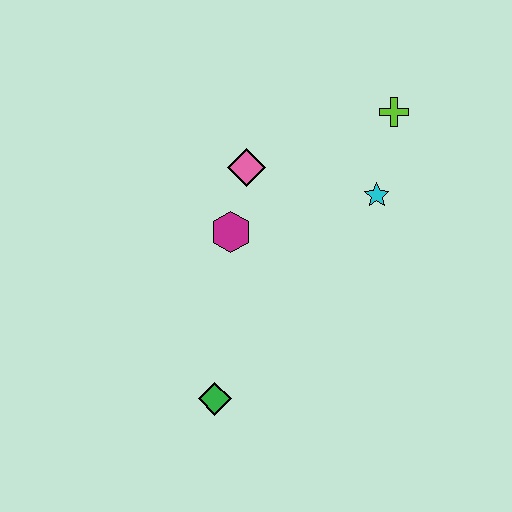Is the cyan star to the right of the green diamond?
Yes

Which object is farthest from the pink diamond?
The green diamond is farthest from the pink diamond.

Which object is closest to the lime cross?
The cyan star is closest to the lime cross.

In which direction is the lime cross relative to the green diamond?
The lime cross is above the green diamond.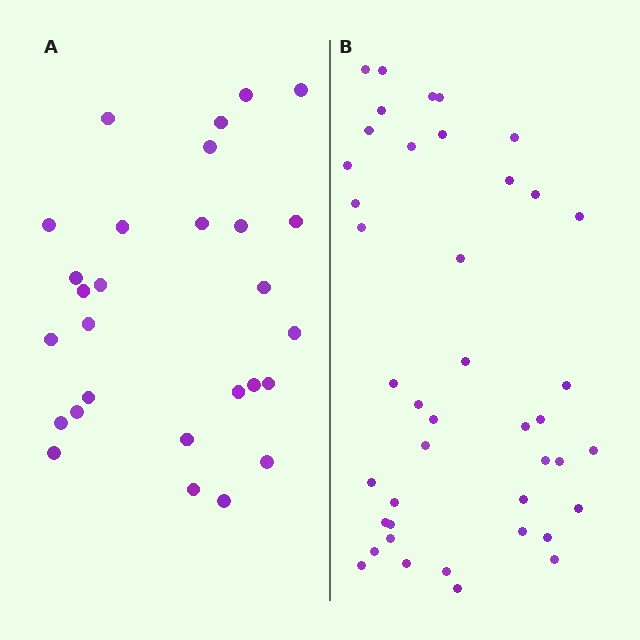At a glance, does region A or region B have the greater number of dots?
Region B (the right region) has more dots.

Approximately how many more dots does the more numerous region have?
Region B has approximately 15 more dots than region A.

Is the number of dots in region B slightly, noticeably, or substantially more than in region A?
Region B has substantially more. The ratio is roughly 1.5 to 1.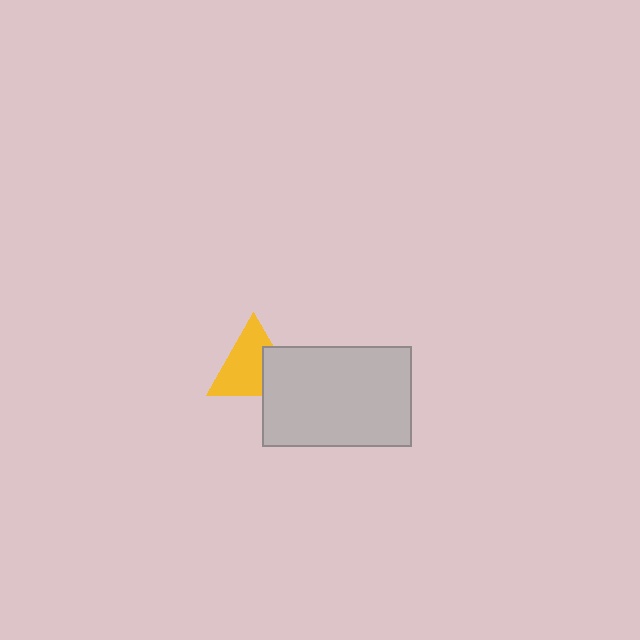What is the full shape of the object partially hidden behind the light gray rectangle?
The partially hidden object is a yellow triangle.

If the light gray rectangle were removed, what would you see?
You would see the complete yellow triangle.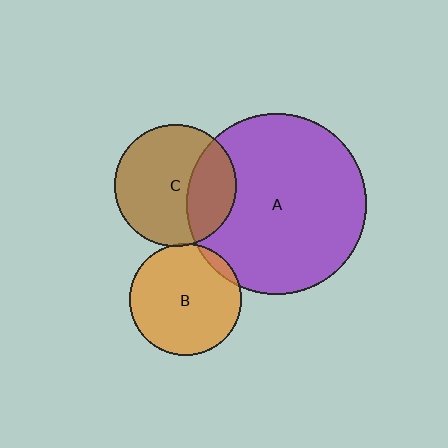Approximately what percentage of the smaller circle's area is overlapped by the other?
Approximately 5%.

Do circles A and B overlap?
Yes.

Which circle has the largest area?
Circle A (purple).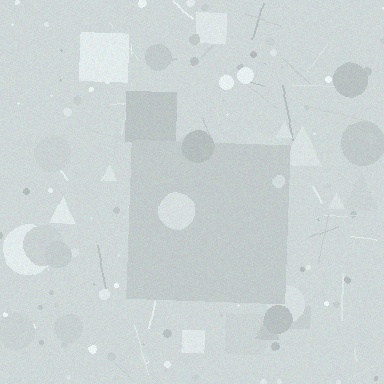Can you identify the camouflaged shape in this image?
The camouflaged shape is a square.